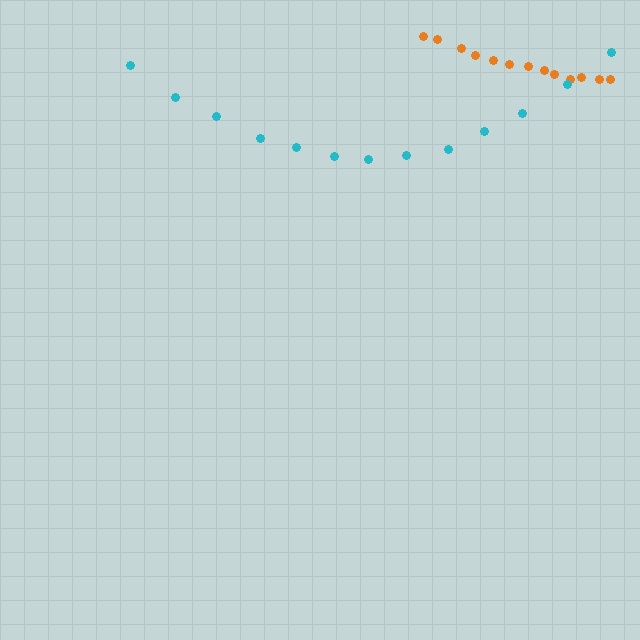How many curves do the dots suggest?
There are 2 distinct paths.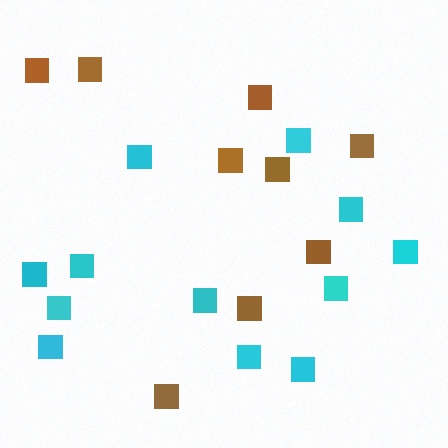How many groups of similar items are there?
There are 2 groups: one group of cyan squares (12) and one group of brown squares (9).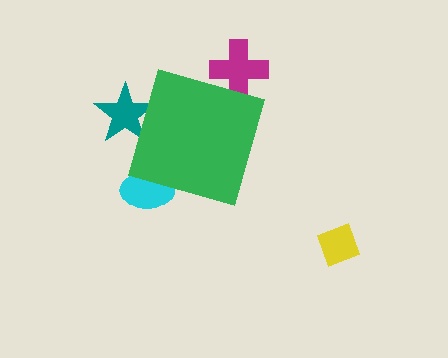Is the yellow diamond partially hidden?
No, the yellow diamond is fully visible.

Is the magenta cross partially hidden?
Yes, the magenta cross is partially hidden behind the green diamond.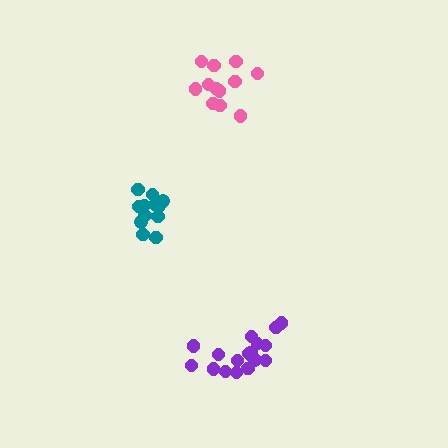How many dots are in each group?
Group 1: 18 dots, Group 2: 13 dots, Group 3: 13 dots (44 total).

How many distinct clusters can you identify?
There are 3 distinct clusters.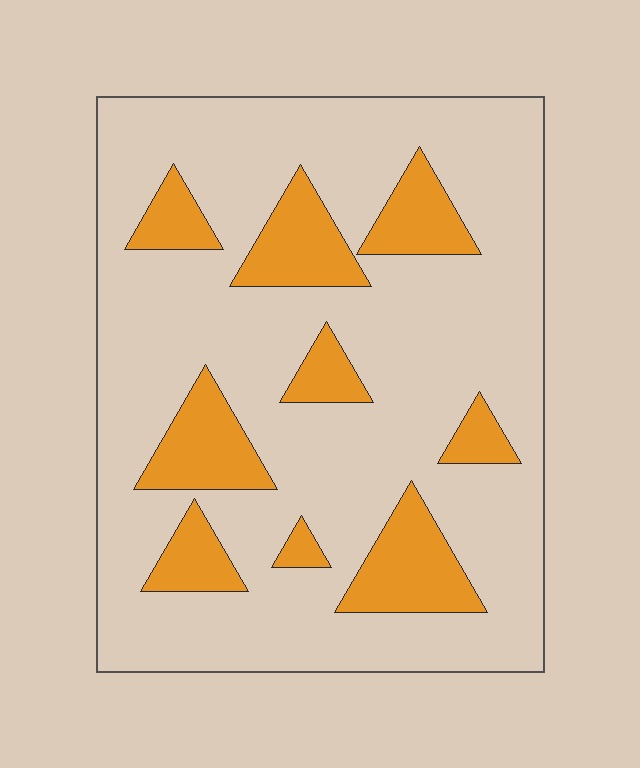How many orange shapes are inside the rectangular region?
9.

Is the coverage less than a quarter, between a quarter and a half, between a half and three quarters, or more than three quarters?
Less than a quarter.